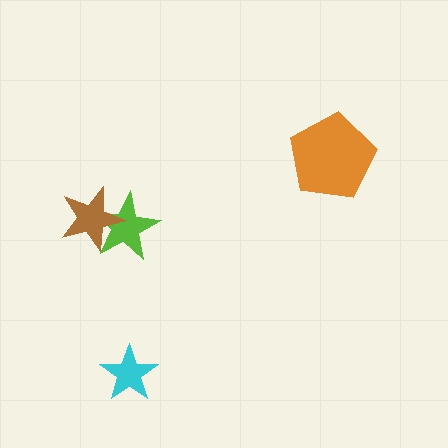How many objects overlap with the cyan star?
0 objects overlap with the cyan star.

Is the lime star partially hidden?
Yes, it is partially covered by another shape.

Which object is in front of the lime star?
The brown star is in front of the lime star.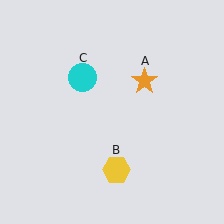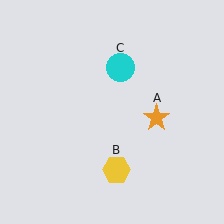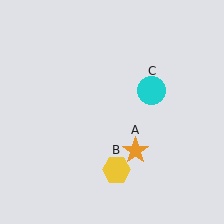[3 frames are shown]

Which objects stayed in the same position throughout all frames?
Yellow hexagon (object B) remained stationary.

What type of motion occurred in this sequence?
The orange star (object A), cyan circle (object C) rotated clockwise around the center of the scene.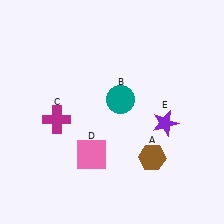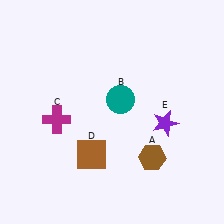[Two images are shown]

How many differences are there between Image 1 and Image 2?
There is 1 difference between the two images.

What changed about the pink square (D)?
In Image 1, D is pink. In Image 2, it changed to brown.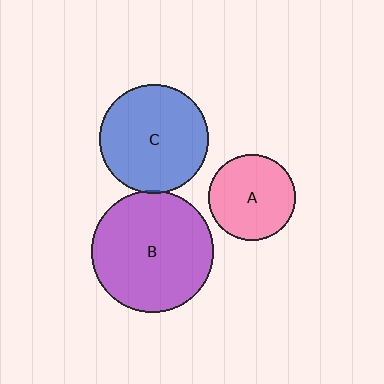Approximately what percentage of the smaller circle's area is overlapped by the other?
Approximately 5%.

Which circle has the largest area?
Circle B (purple).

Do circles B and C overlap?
Yes.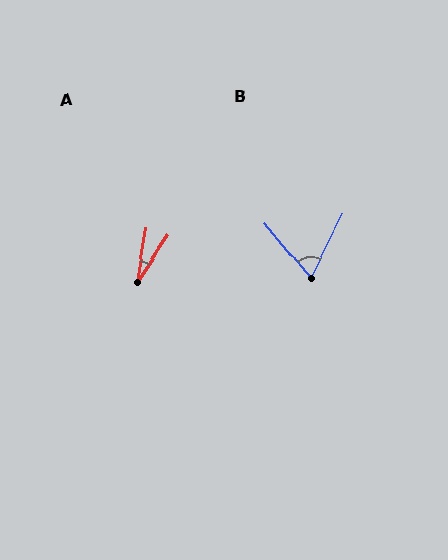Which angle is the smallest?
A, at approximately 24 degrees.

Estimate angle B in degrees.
Approximately 66 degrees.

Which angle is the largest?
B, at approximately 66 degrees.